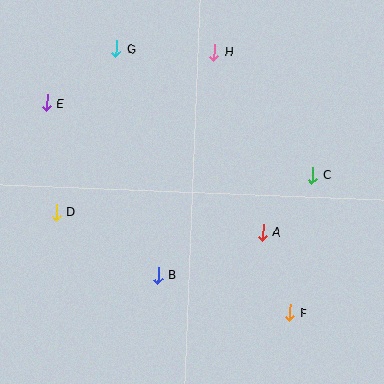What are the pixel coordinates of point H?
Point H is at (215, 52).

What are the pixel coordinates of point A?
Point A is at (263, 232).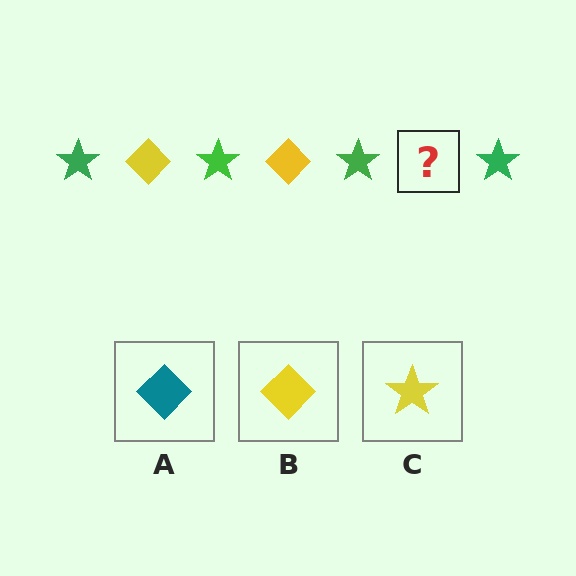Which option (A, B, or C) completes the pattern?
B.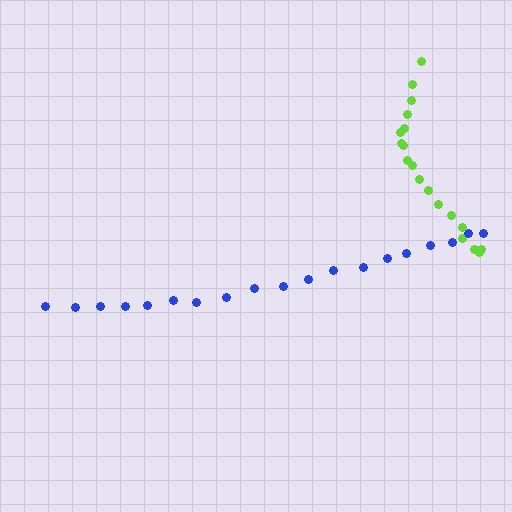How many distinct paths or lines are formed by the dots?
There are 2 distinct paths.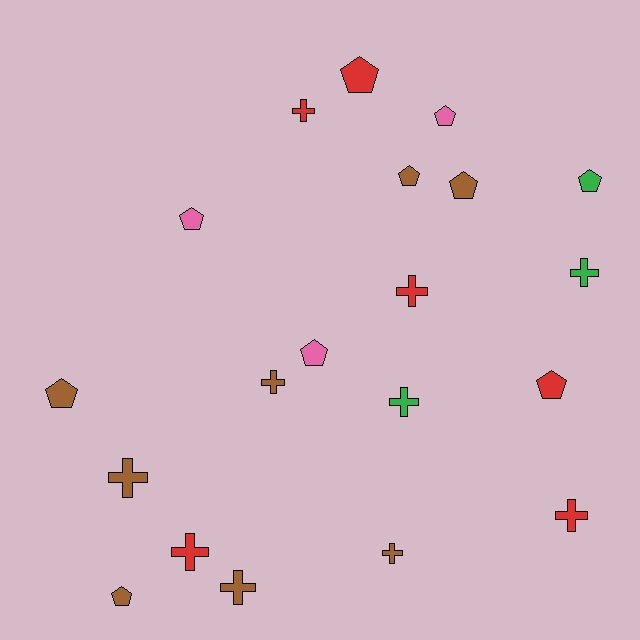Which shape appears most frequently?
Pentagon, with 10 objects.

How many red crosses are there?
There are 4 red crosses.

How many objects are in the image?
There are 20 objects.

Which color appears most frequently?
Brown, with 8 objects.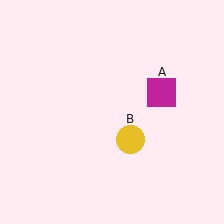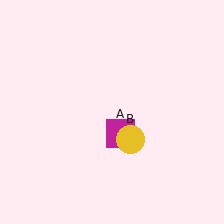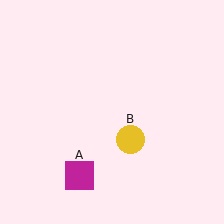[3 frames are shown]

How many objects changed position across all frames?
1 object changed position: magenta square (object A).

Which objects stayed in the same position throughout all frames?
Yellow circle (object B) remained stationary.